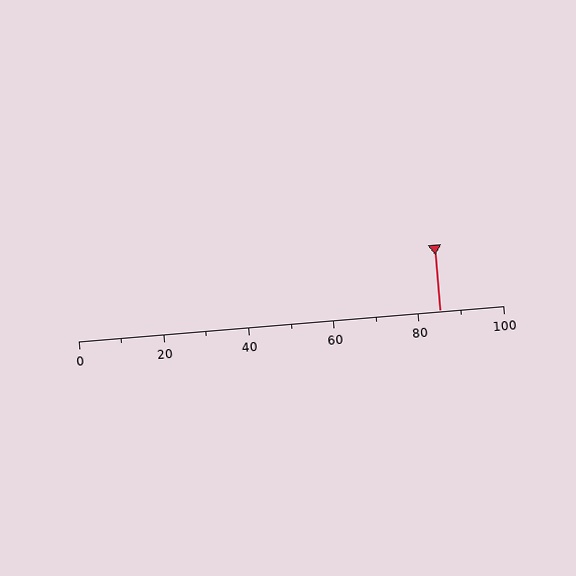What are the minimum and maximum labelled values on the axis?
The axis runs from 0 to 100.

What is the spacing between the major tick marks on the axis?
The major ticks are spaced 20 apart.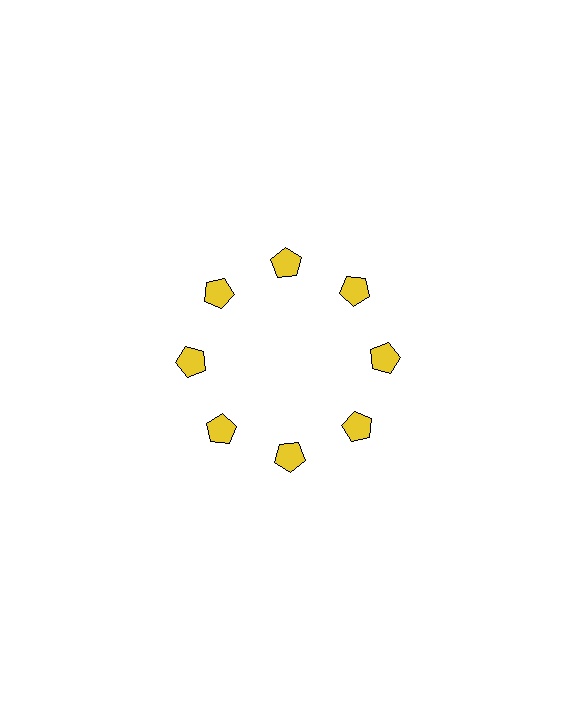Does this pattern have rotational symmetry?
Yes, this pattern has 8-fold rotational symmetry. It looks the same after rotating 45 degrees around the center.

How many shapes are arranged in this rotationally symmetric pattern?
There are 8 shapes, arranged in 8 groups of 1.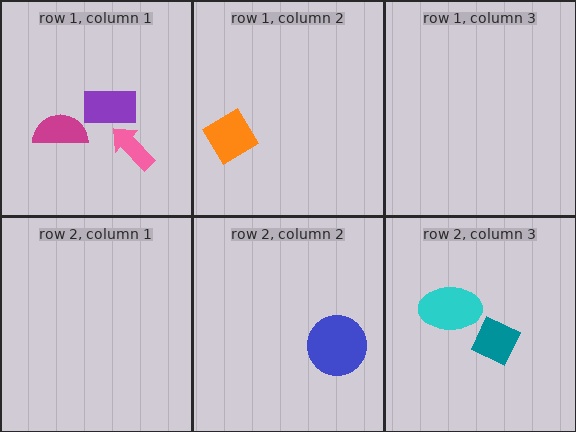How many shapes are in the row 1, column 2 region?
1.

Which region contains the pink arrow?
The row 1, column 1 region.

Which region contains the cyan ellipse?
The row 2, column 3 region.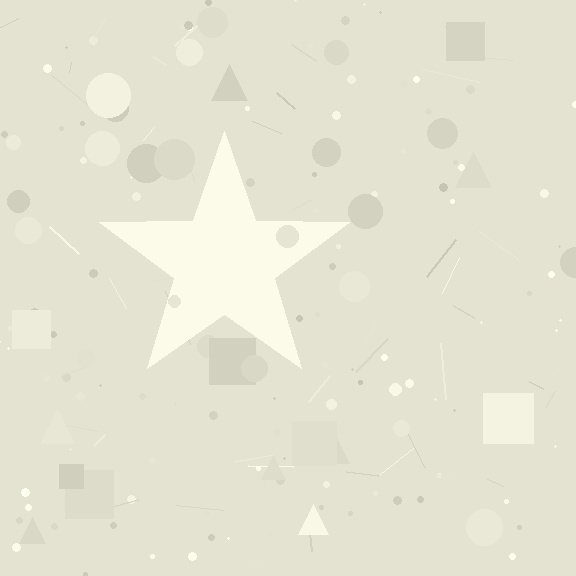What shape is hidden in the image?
A star is hidden in the image.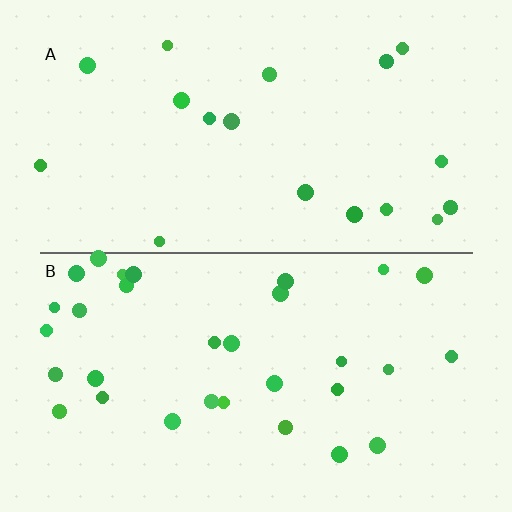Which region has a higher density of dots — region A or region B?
B (the bottom).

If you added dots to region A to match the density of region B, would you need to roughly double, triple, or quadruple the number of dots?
Approximately double.